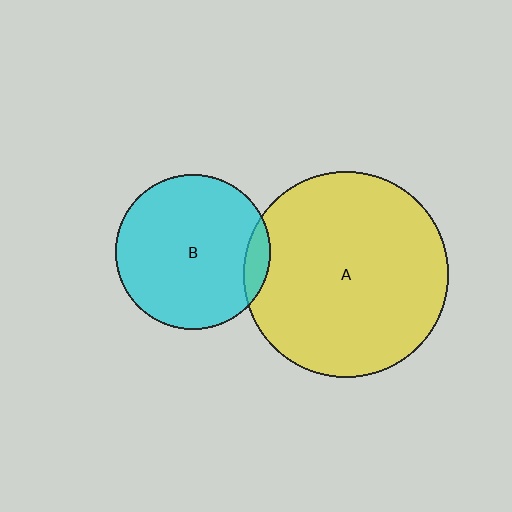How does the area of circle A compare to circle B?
Approximately 1.8 times.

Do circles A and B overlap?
Yes.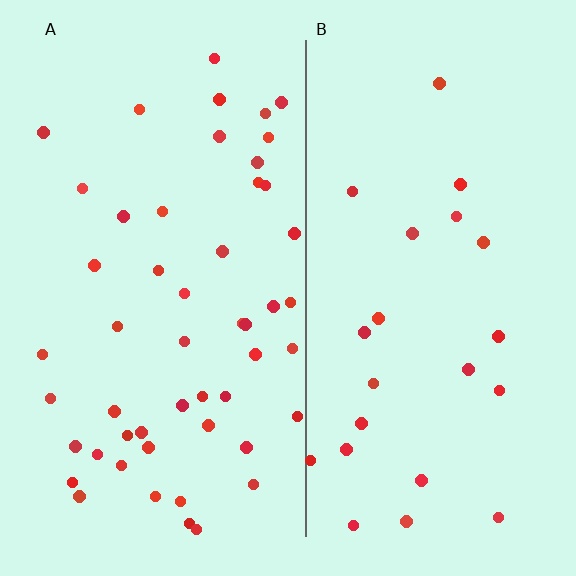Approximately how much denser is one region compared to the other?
Approximately 2.2× — region A over region B.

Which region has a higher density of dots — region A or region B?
A (the left).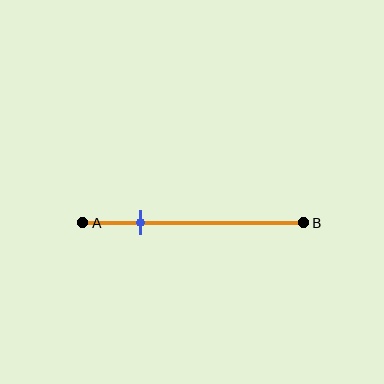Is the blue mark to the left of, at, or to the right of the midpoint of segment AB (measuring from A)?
The blue mark is to the left of the midpoint of segment AB.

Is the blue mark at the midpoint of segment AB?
No, the mark is at about 25% from A, not at the 50% midpoint.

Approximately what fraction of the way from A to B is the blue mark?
The blue mark is approximately 25% of the way from A to B.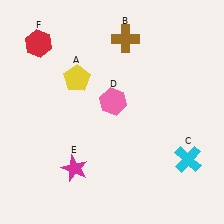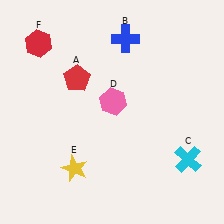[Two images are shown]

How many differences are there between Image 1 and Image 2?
There are 3 differences between the two images.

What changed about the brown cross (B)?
In Image 1, B is brown. In Image 2, it changed to blue.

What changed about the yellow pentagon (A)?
In Image 1, A is yellow. In Image 2, it changed to red.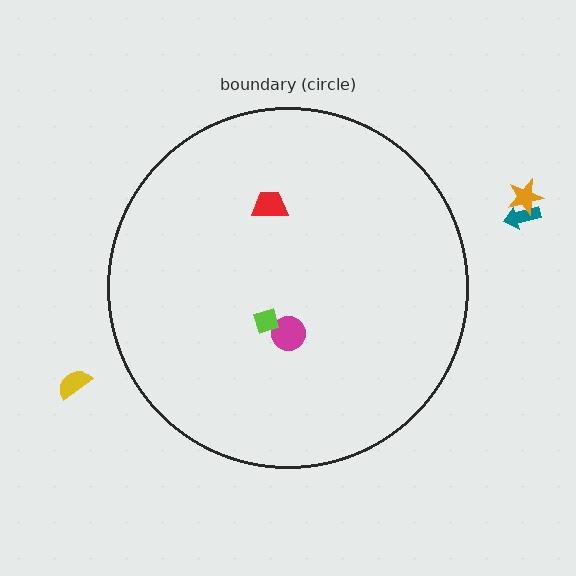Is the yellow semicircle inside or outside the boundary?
Outside.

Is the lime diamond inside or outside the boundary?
Inside.